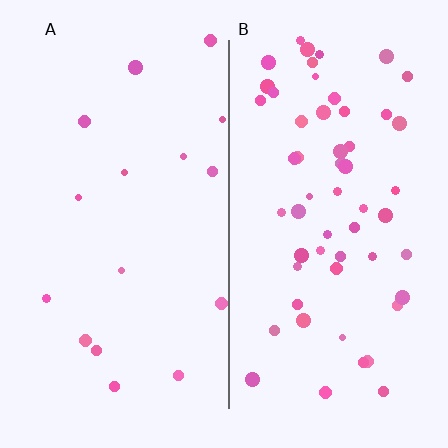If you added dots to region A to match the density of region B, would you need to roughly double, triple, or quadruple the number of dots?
Approximately triple.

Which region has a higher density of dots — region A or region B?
B (the right).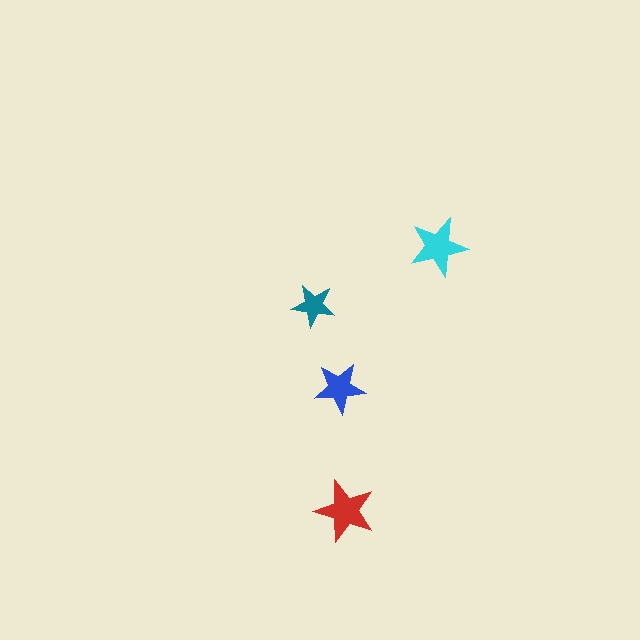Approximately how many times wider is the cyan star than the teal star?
About 1.5 times wider.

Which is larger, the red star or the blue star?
The red one.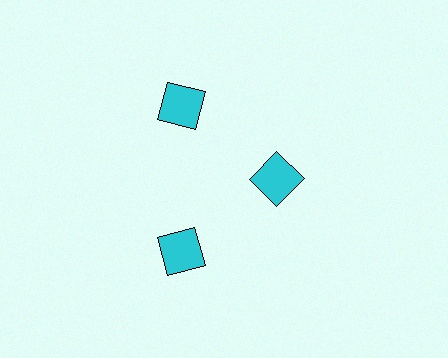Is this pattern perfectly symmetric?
No. The 3 cyan squares are arranged in a ring, but one element near the 3 o'clock position is pulled inward toward the center, breaking the 3-fold rotational symmetry.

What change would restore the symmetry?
The symmetry would be restored by moving it outward, back onto the ring so that all 3 squares sit at equal angles and equal distance from the center.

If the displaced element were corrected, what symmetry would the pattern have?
It would have 3-fold rotational symmetry — the pattern would map onto itself every 120 degrees.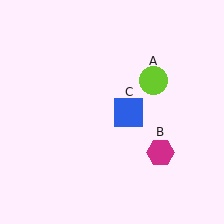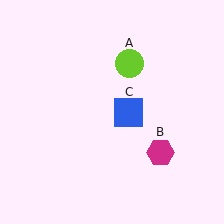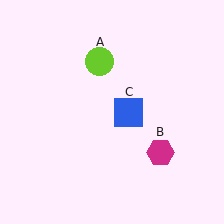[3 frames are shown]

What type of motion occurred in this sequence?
The lime circle (object A) rotated counterclockwise around the center of the scene.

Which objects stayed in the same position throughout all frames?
Magenta hexagon (object B) and blue square (object C) remained stationary.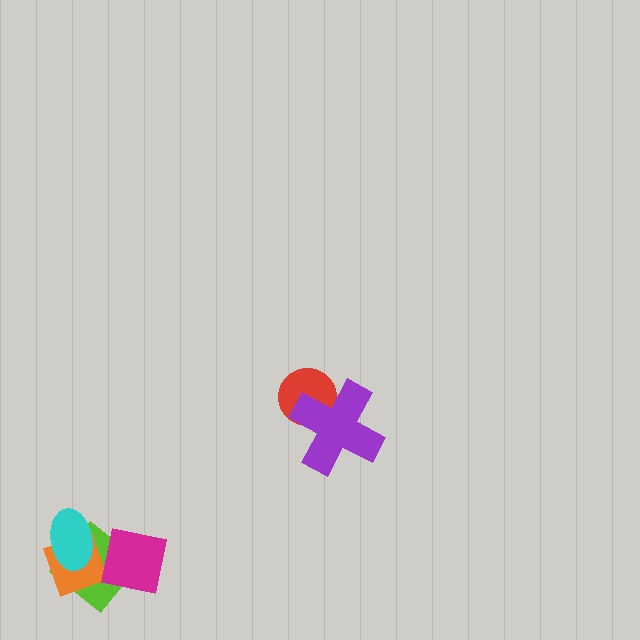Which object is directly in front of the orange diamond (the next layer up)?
The magenta square is directly in front of the orange diamond.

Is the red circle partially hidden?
Yes, it is partially covered by another shape.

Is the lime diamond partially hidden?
Yes, it is partially covered by another shape.